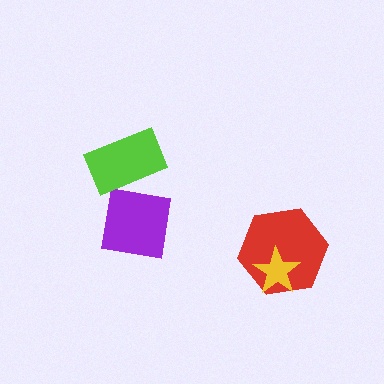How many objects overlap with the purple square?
0 objects overlap with the purple square.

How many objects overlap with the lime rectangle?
0 objects overlap with the lime rectangle.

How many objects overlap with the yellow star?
1 object overlaps with the yellow star.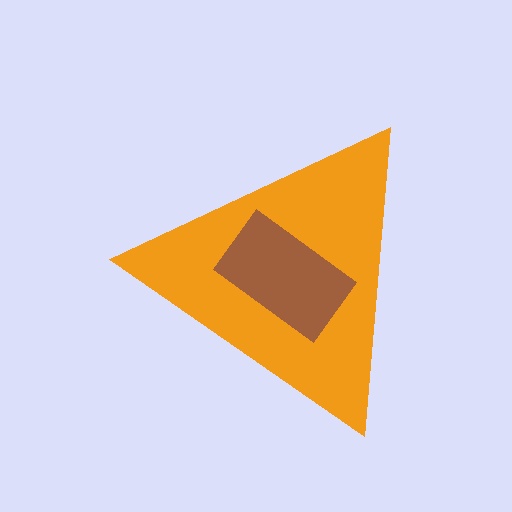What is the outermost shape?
The orange triangle.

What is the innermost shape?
The brown rectangle.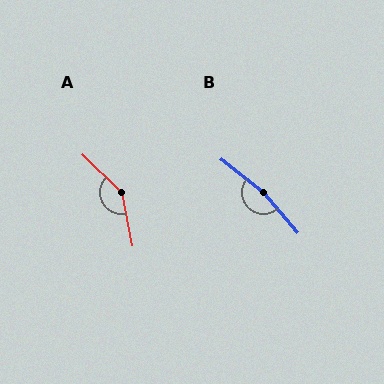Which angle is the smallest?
A, at approximately 145 degrees.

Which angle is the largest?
B, at approximately 169 degrees.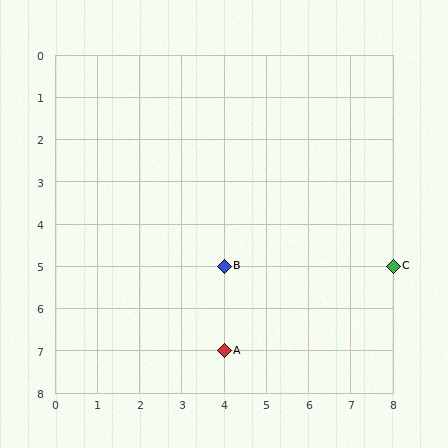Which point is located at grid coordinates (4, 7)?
Point A is at (4, 7).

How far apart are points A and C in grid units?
Points A and C are 4 columns and 2 rows apart (about 4.5 grid units diagonally).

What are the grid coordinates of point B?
Point B is at grid coordinates (4, 5).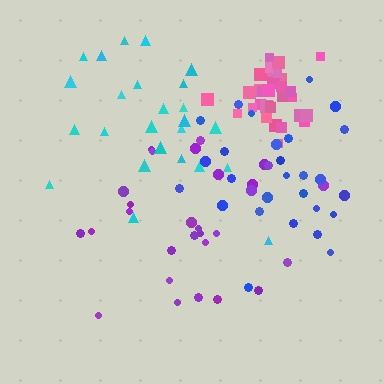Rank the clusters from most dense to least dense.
pink, blue, purple, cyan.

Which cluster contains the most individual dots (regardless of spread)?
Pink (33).